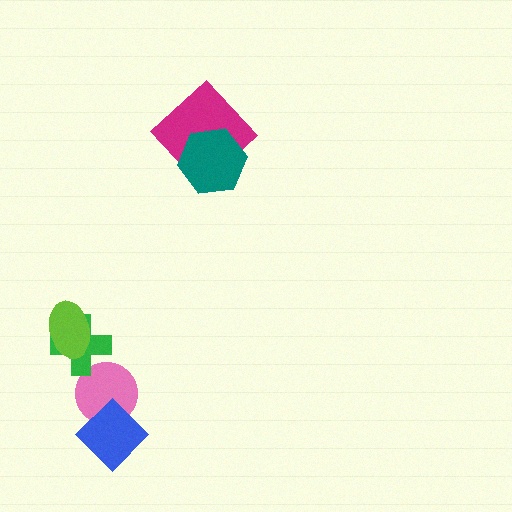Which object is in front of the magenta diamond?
The teal hexagon is in front of the magenta diamond.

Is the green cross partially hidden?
Yes, it is partially covered by another shape.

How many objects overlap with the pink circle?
2 objects overlap with the pink circle.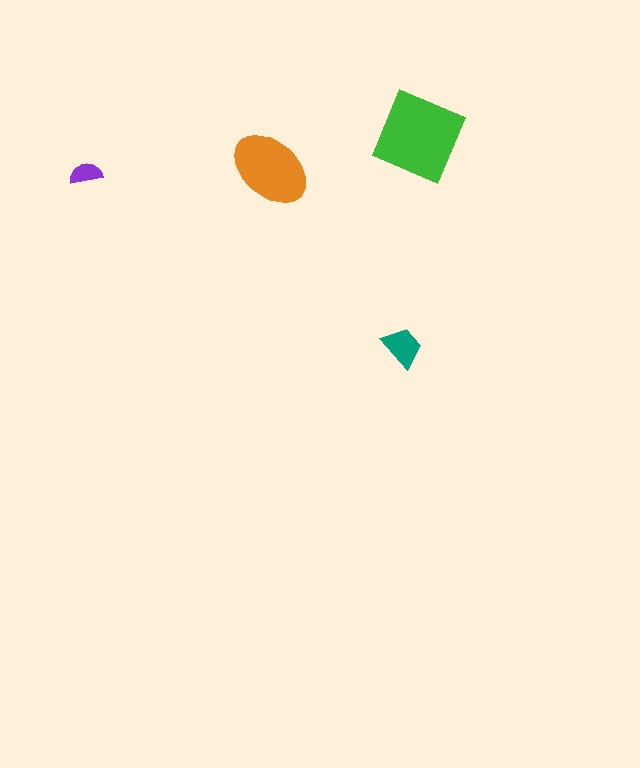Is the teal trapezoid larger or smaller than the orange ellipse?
Smaller.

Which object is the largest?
The green diamond.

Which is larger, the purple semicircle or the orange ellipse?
The orange ellipse.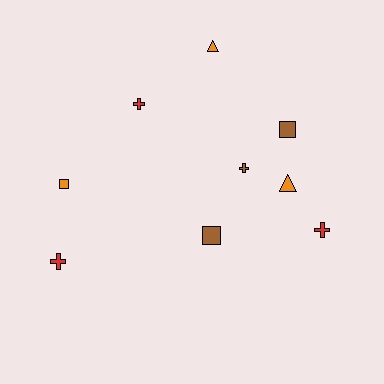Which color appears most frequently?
Brown, with 3 objects.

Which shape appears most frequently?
Cross, with 4 objects.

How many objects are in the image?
There are 9 objects.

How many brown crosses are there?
There is 1 brown cross.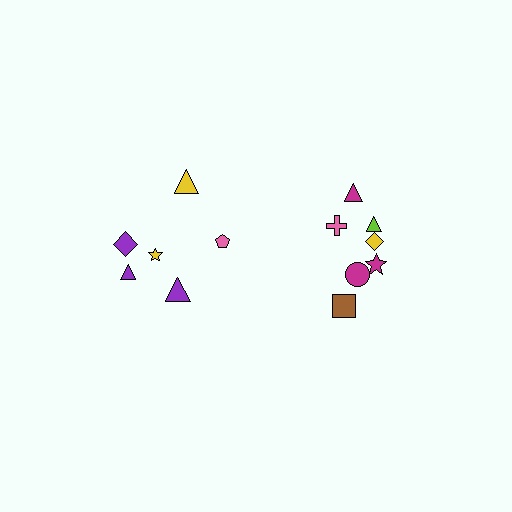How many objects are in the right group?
There are 8 objects.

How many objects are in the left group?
There are 6 objects.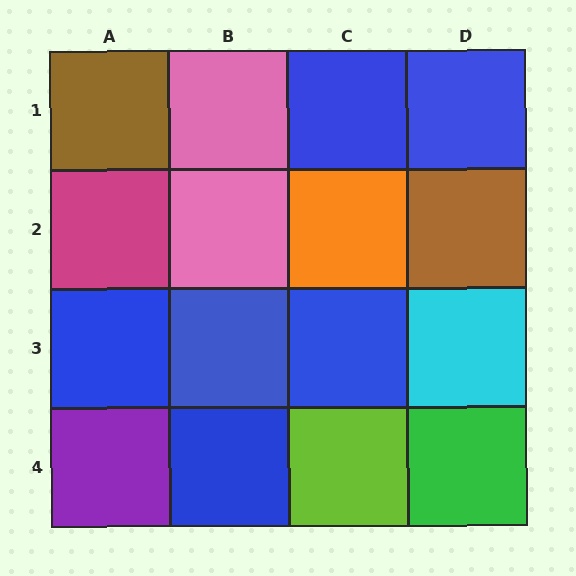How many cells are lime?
1 cell is lime.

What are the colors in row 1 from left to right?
Brown, pink, blue, blue.